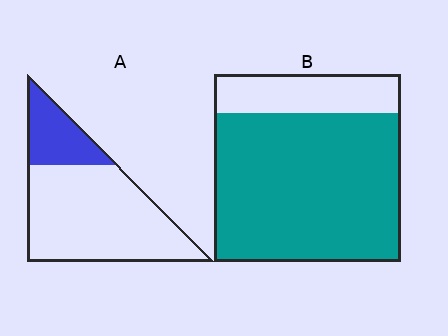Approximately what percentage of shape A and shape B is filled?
A is approximately 25% and B is approximately 80%.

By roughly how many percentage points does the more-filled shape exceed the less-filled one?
By roughly 55 percentage points (B over A).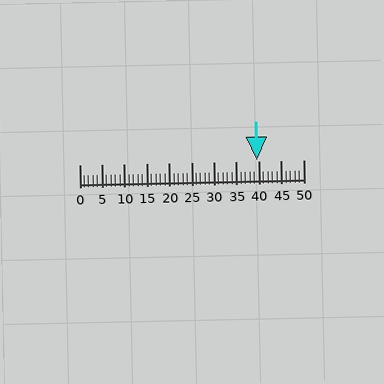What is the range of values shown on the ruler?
The ruler shows values from 0 to 50.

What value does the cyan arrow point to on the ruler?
The cyan arrow points to approximately 40.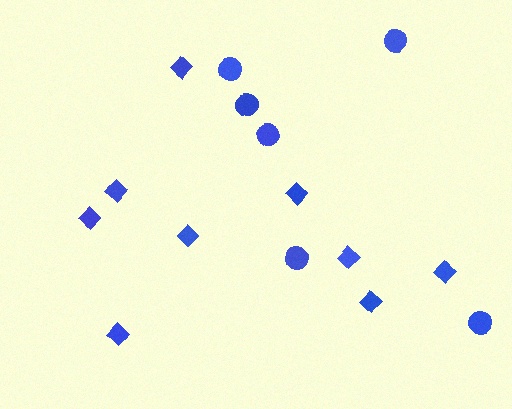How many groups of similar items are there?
There are 2 groups: one group of circles (6) and one group of diamonds (9).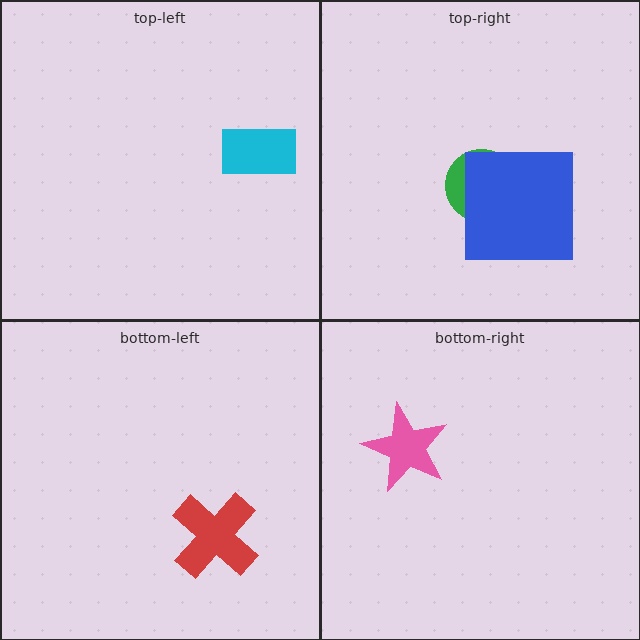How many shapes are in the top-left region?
1.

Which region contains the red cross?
The bottom-left region.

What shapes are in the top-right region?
The green circle, the blue square.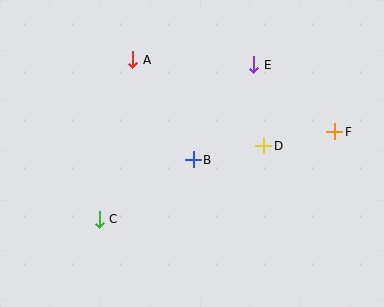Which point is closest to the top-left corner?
Point A is closest to the top-left corner.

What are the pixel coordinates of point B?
Point B is at (193, 160).